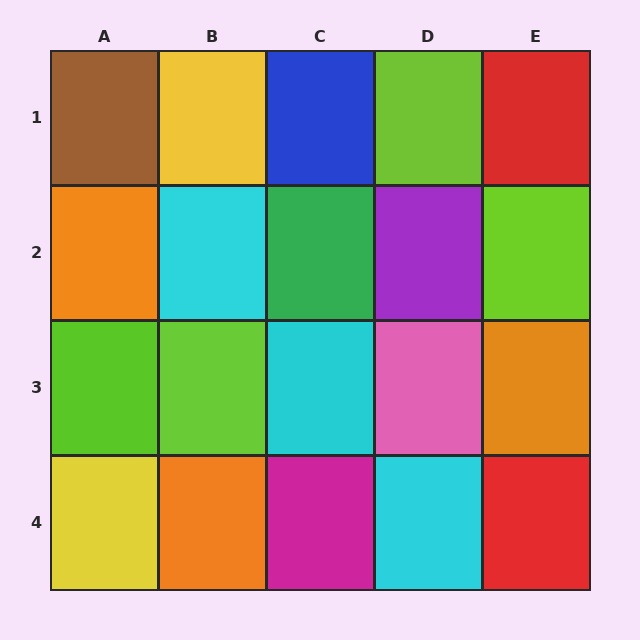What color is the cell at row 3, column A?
Lime.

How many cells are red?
2 cells are red.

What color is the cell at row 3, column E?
Orange.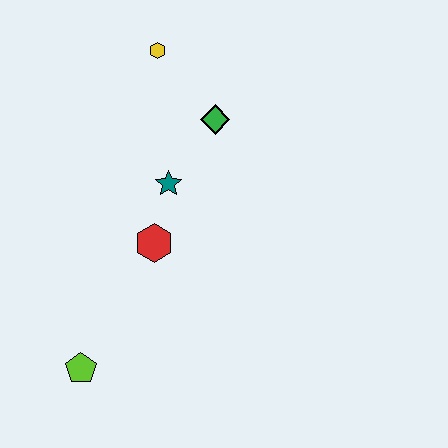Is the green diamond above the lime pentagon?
Yes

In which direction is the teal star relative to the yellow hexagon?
The teal star is below the yellow hexagon.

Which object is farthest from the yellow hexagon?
The lime pentagon is farthest from the yellow hexagon.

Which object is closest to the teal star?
The red hexagon is closest to the teal star.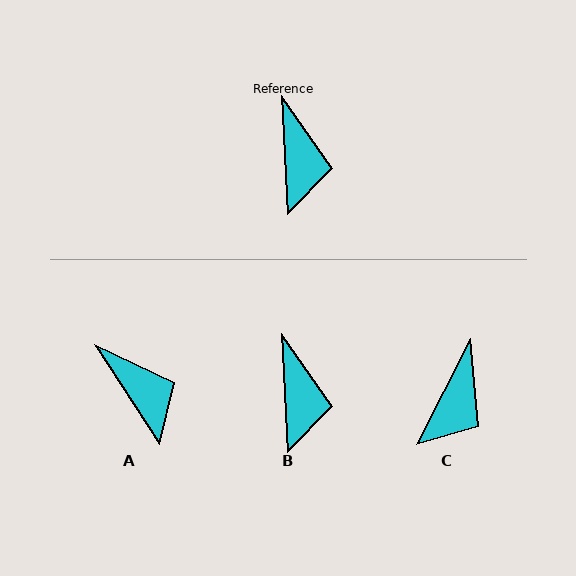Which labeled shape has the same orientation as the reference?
B.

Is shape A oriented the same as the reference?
No, it is off by about 30 degrees.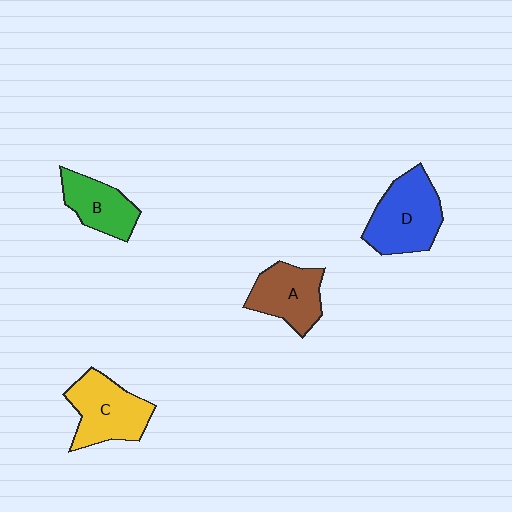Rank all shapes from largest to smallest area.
From largest to smallest: D (blue), C (yellow), A (brown), B (green).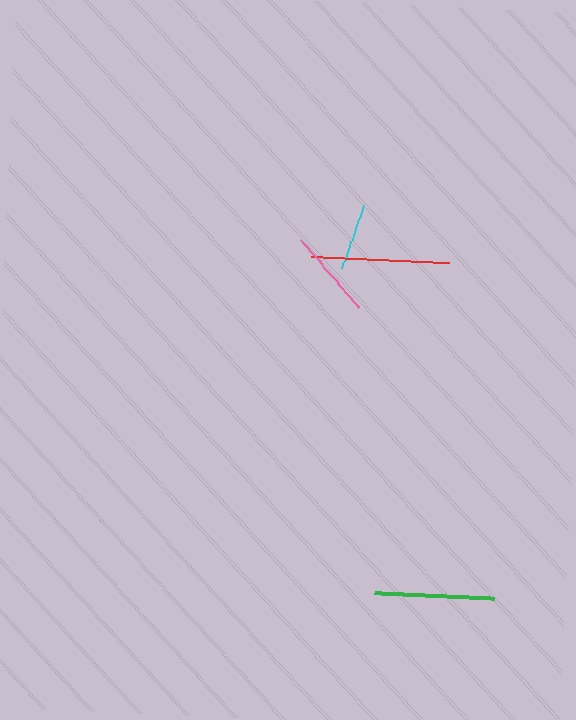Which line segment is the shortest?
The cyan line is the shortest at approximately 67 pixels.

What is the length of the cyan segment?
The cyan segment is approximately 67 pixels long.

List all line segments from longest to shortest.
From longest to shortest: red, green, pink, cyan.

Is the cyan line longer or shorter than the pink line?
The pink line is longer than the cyan line.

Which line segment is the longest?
The red line is the longest at approximately 138 pixels.